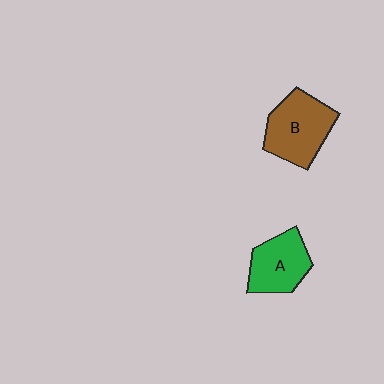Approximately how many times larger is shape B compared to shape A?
Approximately 1.3 times.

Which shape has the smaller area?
Shape A (green).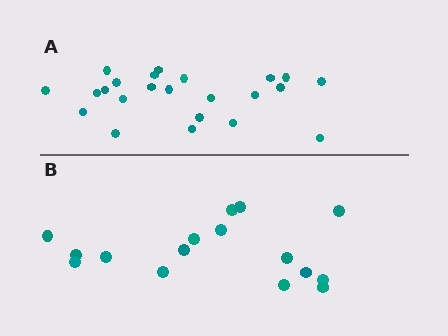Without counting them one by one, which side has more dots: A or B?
Region A (the top region) has more dots.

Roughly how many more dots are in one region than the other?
Region A has roughly 8 or so more dots than region B.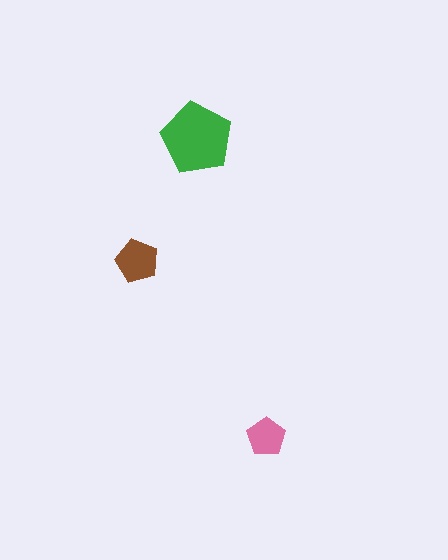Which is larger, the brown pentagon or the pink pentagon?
The brown one.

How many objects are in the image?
There are 3 objects in the image.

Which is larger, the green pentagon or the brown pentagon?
The green one.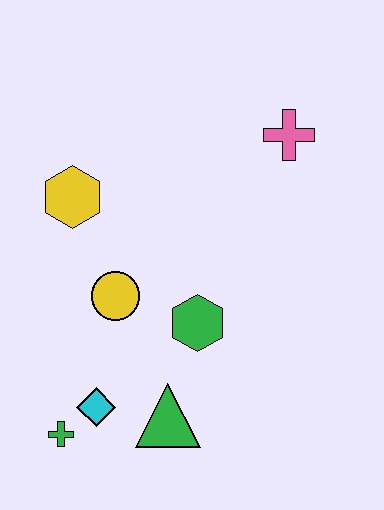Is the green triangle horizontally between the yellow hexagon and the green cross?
No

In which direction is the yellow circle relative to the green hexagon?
The yellow circle is to the left of the green hexagon.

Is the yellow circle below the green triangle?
No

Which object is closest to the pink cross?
The green hexagon is closest to the pink cross.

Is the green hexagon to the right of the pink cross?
No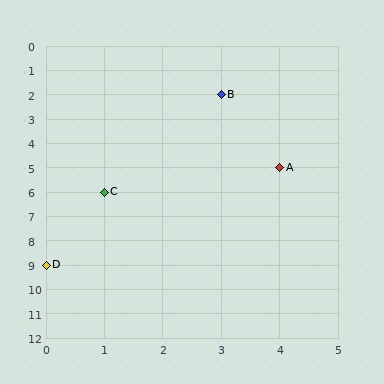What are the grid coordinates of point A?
Point A is at grid coordinates (4, 5).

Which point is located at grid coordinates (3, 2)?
Point B is at (3, 2).